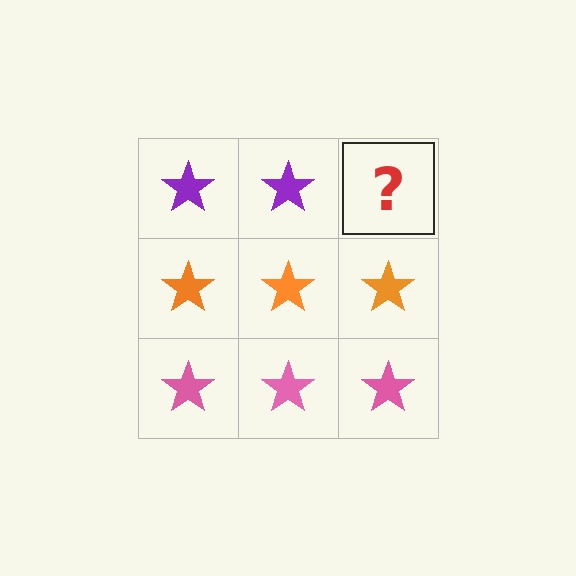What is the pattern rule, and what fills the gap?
The rule is that each row has a consistent color. The gap should be filled with a purple star.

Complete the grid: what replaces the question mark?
The question mark should be replaced with a purple star.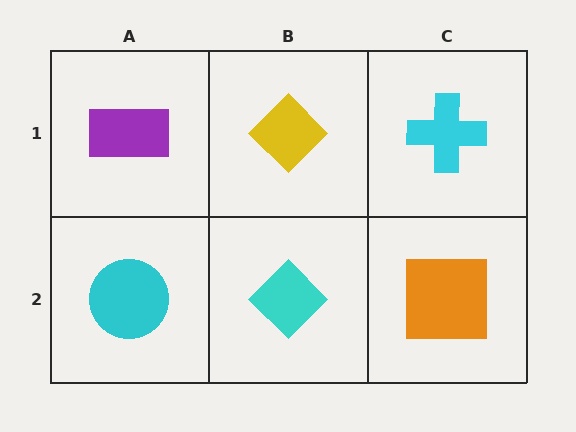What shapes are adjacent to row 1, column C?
An orange square (row 2, column C), a yellow diamond (row 1, column B).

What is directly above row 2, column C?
A cyan cross.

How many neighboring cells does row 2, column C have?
2.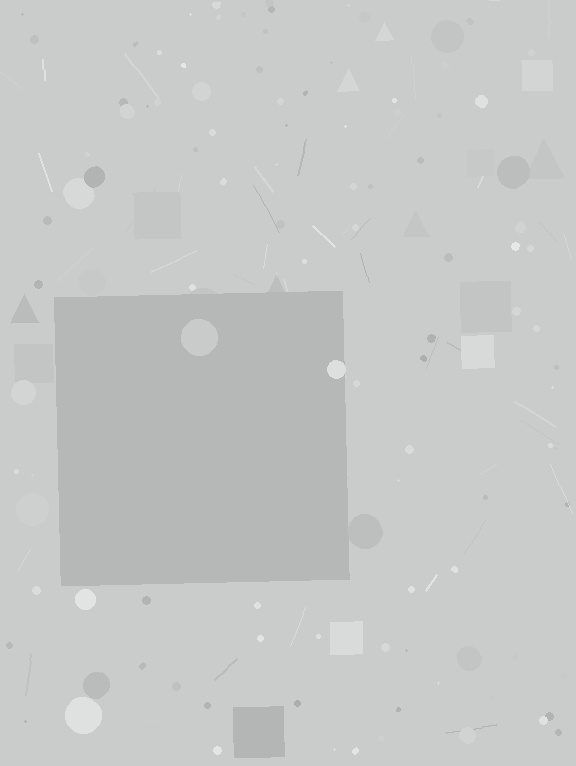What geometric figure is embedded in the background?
A square is embedded in the background.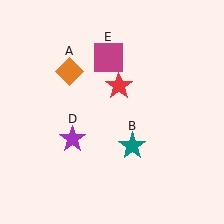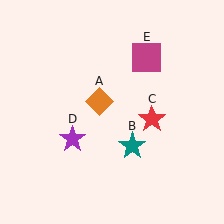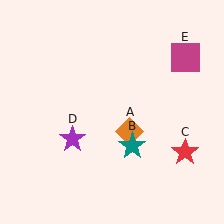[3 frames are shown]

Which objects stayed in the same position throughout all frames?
Teal star (object B) and purple star (object D) remained stationary.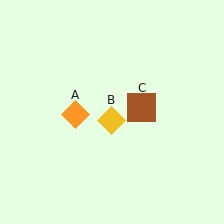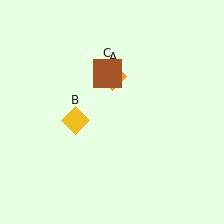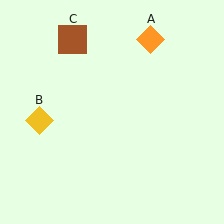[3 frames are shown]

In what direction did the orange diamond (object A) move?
The orange diamond (object A) moved up and to the right.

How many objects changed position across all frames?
3 objects changed position: orange diamond (object A), yellow diamond (object B), brown square (object C).